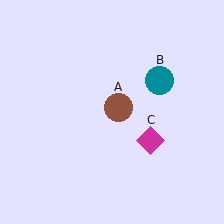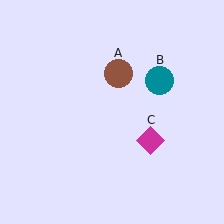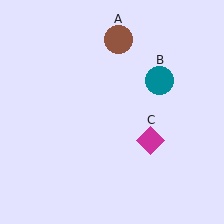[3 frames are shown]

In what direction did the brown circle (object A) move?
The brown circle (object A) moved up.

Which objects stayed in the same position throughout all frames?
Teal circle (object B) and magenta diamond (object C) remained stationary.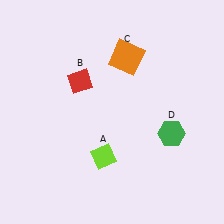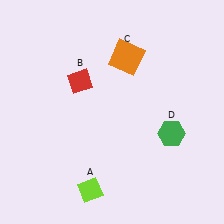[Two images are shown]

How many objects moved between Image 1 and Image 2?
1 object moved between the two images.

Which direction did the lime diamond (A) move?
The lime diamond (A) moved down.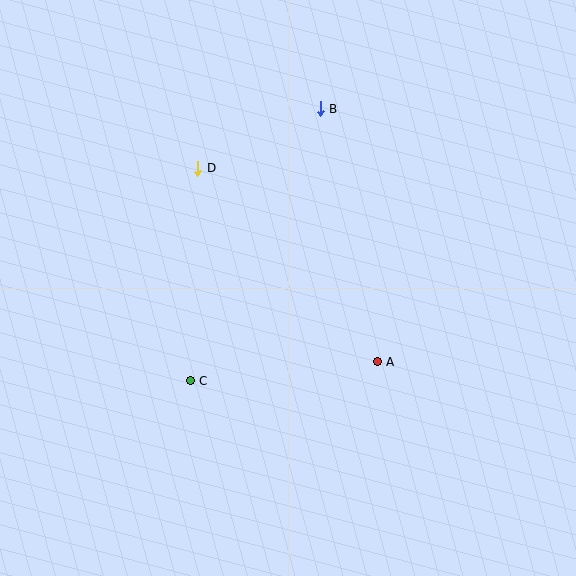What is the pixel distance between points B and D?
The distance between B and D is 136 pixels.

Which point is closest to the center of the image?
Point A at (377, 362) is closest to the center.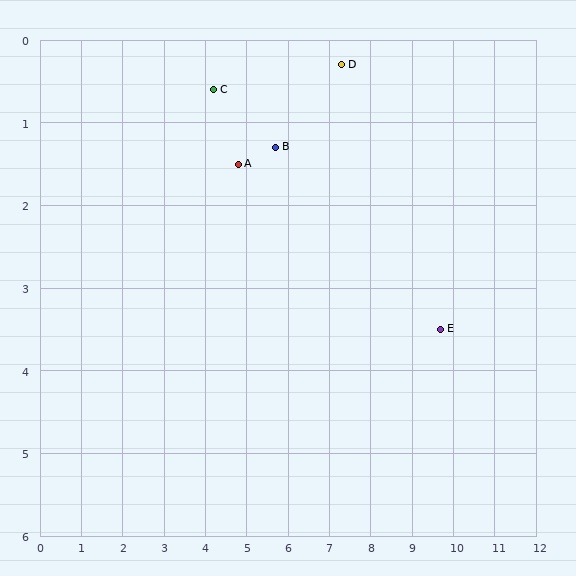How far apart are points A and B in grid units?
Points A and B are about 0.9 grid units apart.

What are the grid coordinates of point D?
Point D is at approximately (7.3, 0.3).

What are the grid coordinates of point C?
Point C is at approximately (4.2, 0.6).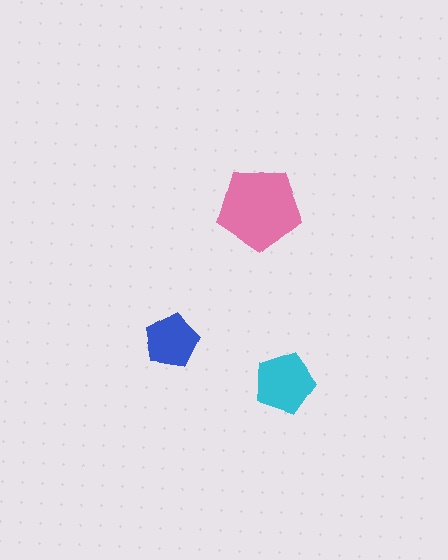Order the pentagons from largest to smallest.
the pink one, the cyan one, the blue one.